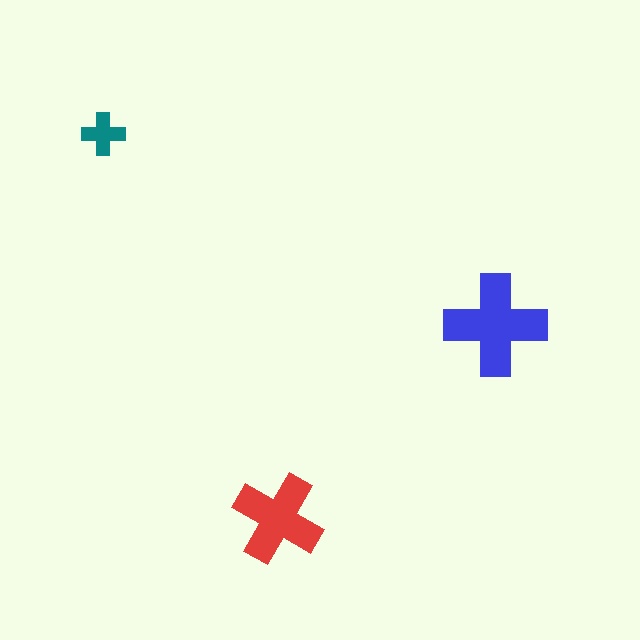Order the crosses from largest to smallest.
the blue one, the red one, the teal one.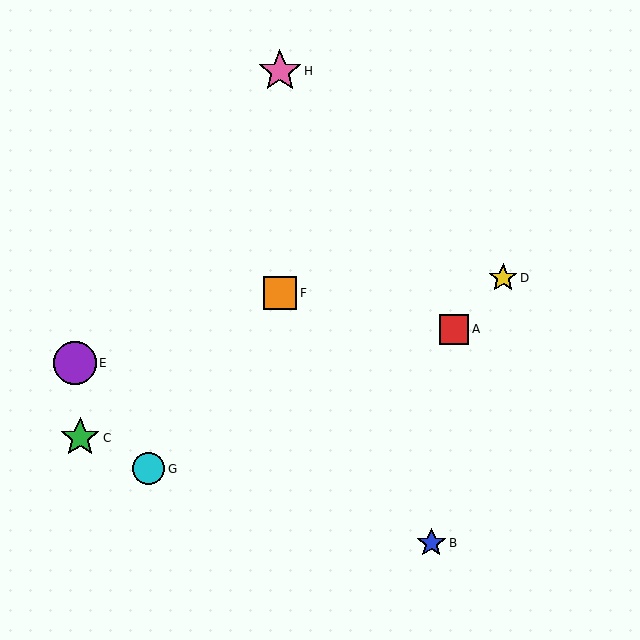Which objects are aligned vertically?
Objects F, H are aligned vertically.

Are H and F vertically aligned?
Yes, both are at x≈280.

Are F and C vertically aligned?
No, F is at x≈280 and C is at x≈80.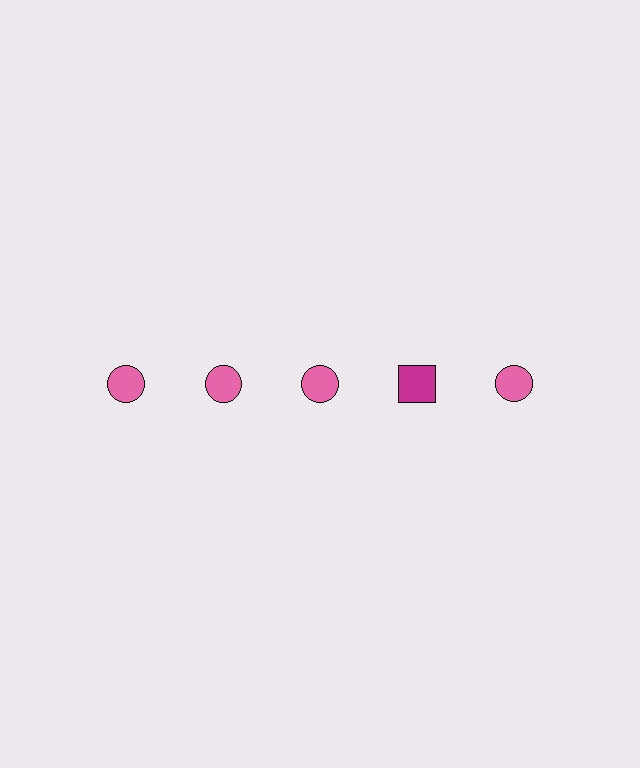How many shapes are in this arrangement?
There are 5 shapes arranged in a grid pattern.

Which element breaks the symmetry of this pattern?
The magenta square in the top row, second from right column breaks the symmetry. All other shapes are pink circles.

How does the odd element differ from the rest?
It differs in both color (magenta instead of pink) and shape (square instead of circle).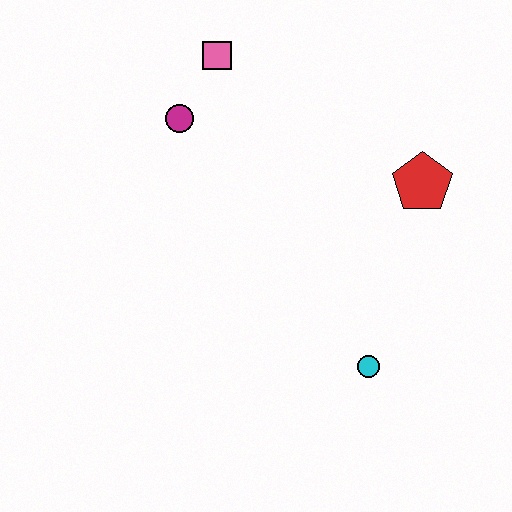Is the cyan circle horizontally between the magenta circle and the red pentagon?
Yes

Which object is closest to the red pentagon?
The cyan circle is closest to the red pentagon.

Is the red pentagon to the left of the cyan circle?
No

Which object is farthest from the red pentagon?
The magenta circle is farthest from the red pentagon.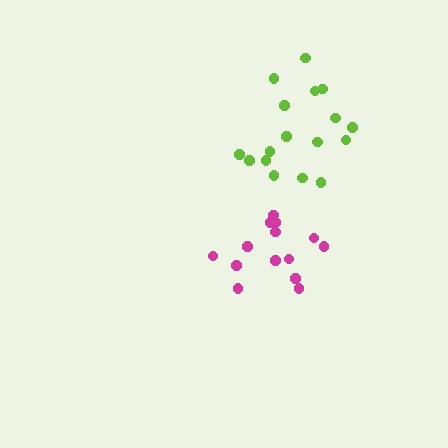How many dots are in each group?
Group 1: 17 dots, Group 2: 14 dots (31 total).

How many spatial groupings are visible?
There are 2 spatial groupings.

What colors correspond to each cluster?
The clusters are colored: lime, magenta.